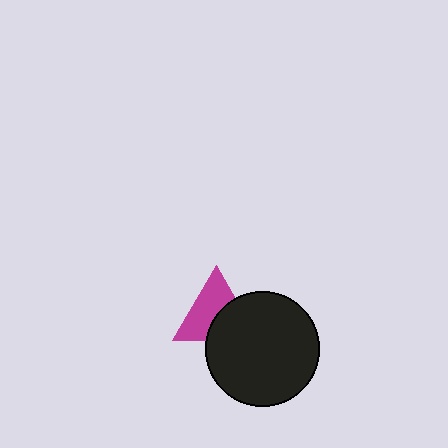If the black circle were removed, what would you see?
You would see the complete magenta triangle.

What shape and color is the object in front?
The object in front is a black circle.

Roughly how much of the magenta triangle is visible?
About half of it is visible (roughly 58%).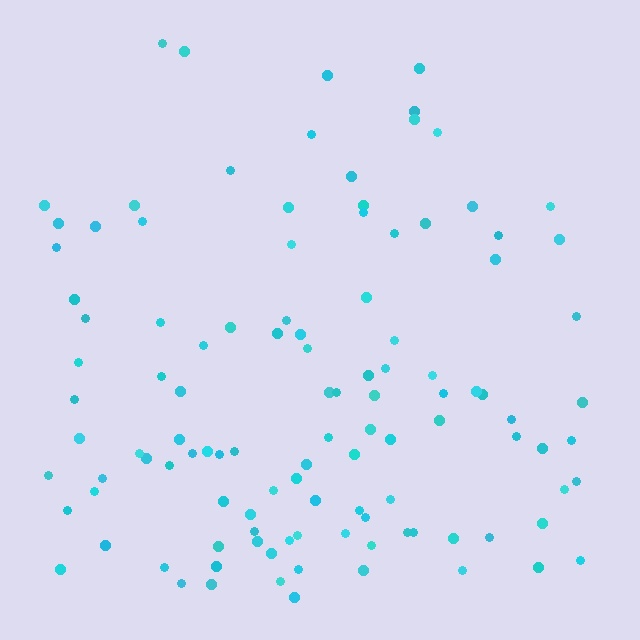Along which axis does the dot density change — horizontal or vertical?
Vertical.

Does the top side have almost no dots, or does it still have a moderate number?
Still a moderate number, just noticeably fewer than the bottom.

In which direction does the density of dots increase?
From top to bottom, with the bottom side densest.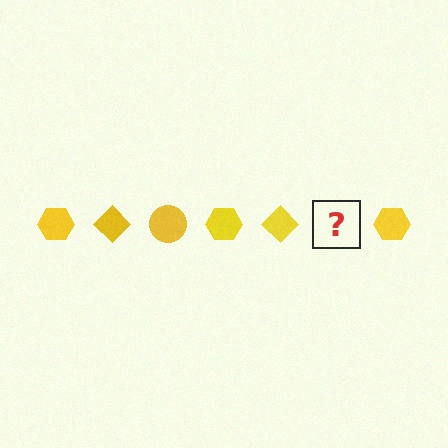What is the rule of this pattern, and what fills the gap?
The rule is that the pattern cycles through hexagon, diamond, circle shapes in yellow. The gap should be filled with a yellow circle.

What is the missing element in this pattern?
The missing element is a yellow circle.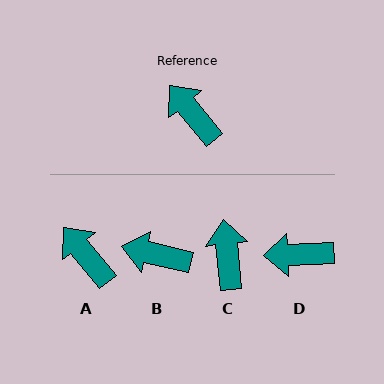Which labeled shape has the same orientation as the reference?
A.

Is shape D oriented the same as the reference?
No, it is off by about 53 degrees.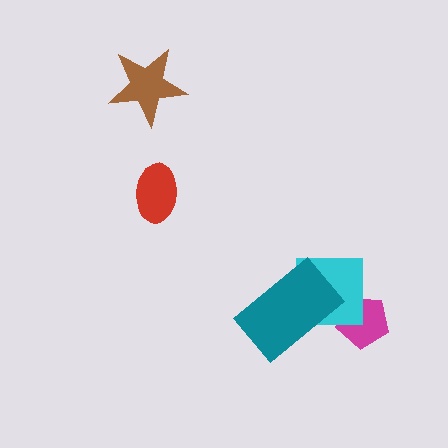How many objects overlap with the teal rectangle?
1 object overlaps with the teal rectangle.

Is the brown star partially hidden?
No, no other shape covers it.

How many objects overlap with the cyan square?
2 objects overlap with the cyan square.